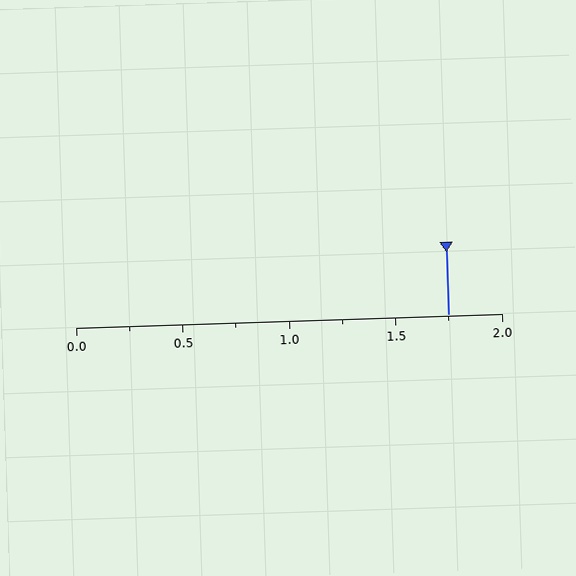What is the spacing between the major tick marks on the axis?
The major ticks are spaced 0.5 apart.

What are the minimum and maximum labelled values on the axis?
The axis runs from 0.0 to 2.0.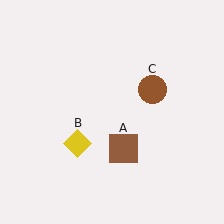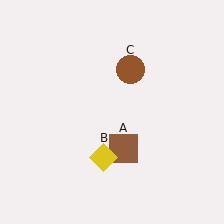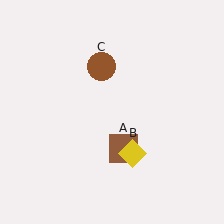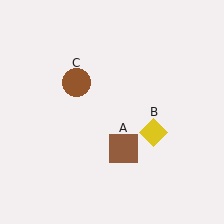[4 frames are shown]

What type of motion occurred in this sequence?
The yellow diamond (object B), brown circle (object C) rotated counterclockwise around the center of the scene.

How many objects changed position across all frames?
2 objects changed position: yellow diamond (object B), brown circle (object C).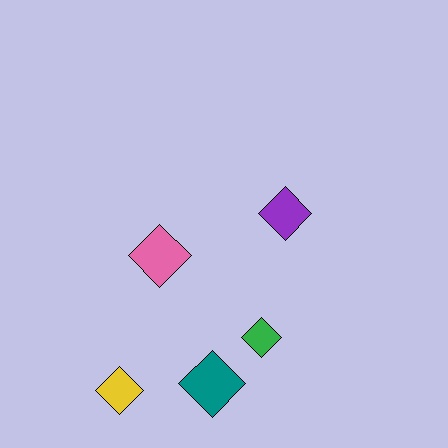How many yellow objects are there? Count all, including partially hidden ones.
There is 1 yellow object.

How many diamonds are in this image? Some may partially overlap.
There are 5 diamonds.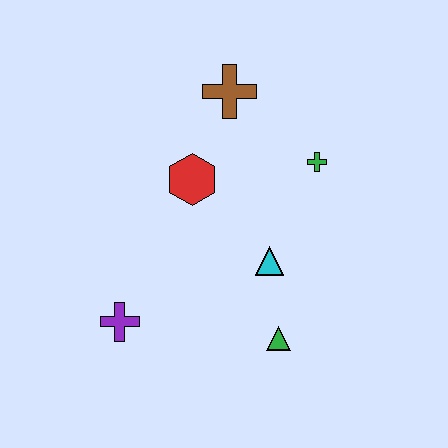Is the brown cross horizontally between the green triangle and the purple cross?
Yes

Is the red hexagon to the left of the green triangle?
Yes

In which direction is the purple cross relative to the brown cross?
The purple cross is below the brown cross.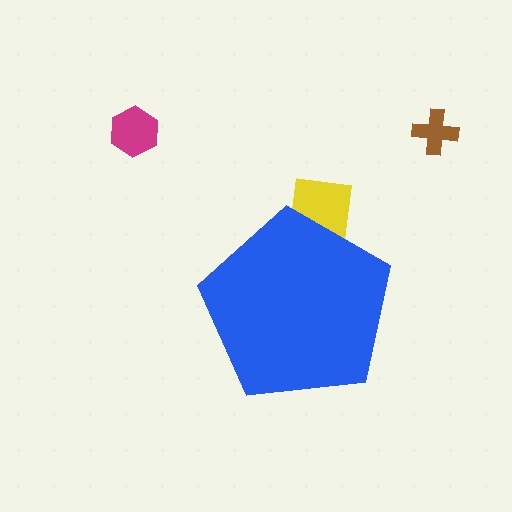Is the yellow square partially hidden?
Yes, the yellow square is partially hidden behind the blue pentagon.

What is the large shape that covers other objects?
A blue pentagon.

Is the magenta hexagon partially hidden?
No, the magenta hexagon is fully visible.